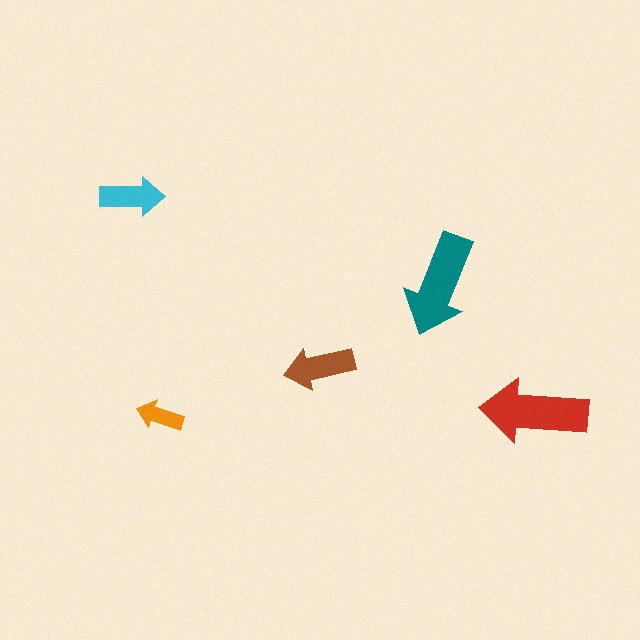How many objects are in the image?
There are 5 objects in the image.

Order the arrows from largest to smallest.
the red one, the teal one, the brown one, the cyan one, the orange one.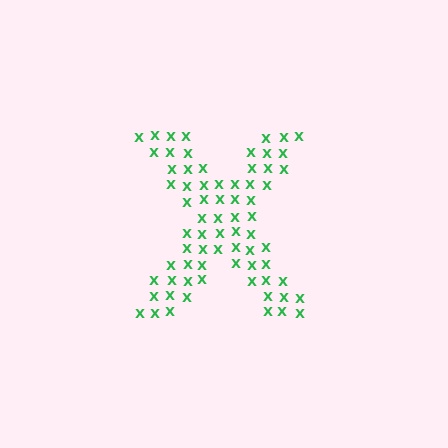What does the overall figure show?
The overall figure shows the letter X.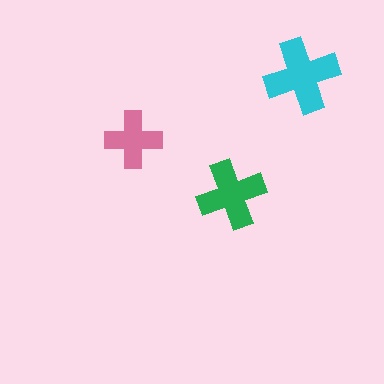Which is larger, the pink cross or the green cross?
The green one.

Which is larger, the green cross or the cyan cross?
The cyan one.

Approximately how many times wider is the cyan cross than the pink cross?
About 1.5 times wider.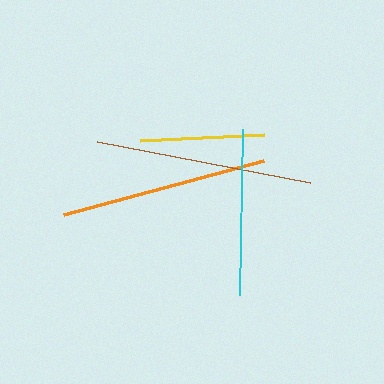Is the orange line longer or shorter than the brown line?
The brown line is longer than the orange line.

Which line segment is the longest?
The brown line is the longest at approximately 216 pixels.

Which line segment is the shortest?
The yellow line is the shortest at approximately 124 pixels.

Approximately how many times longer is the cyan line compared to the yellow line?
The cyan line is approximately 1.3 times the length of the yellow line.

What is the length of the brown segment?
The brown segment is approximately 216 pixels long.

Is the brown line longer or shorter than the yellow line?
The brown line is longer than the yellow line.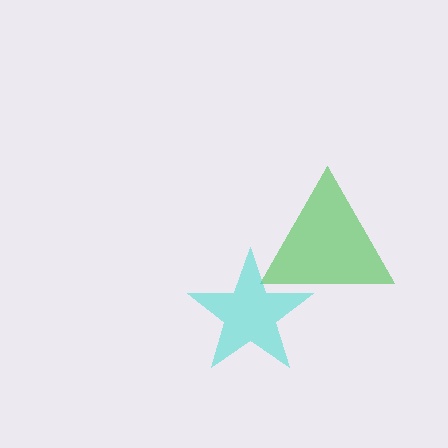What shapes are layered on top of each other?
The layered shapes are: a green triangle, a cyan star.